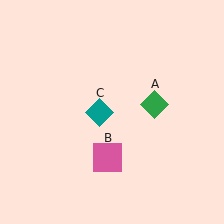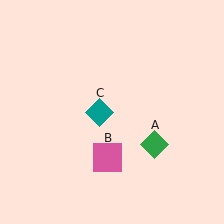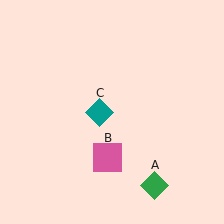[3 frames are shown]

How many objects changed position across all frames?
1 object changed position: green diamond (object A).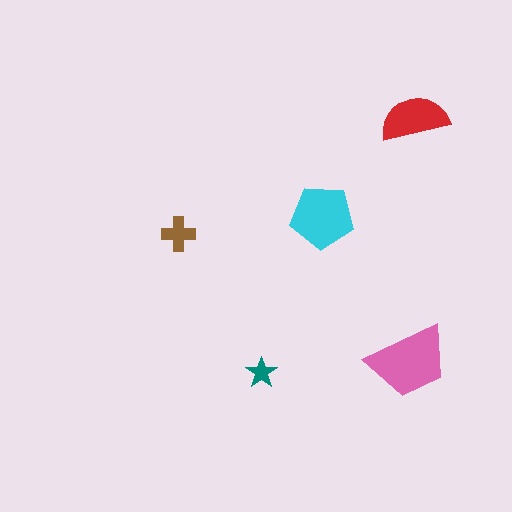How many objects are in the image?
There are 5 objects in the image.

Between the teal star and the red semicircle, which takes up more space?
The red semicircle.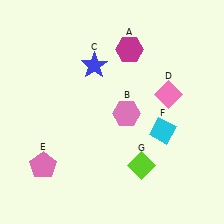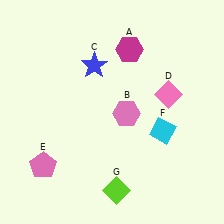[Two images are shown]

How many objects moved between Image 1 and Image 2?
1 object moved between the two images.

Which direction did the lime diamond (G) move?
The lime diamond (G) moved left.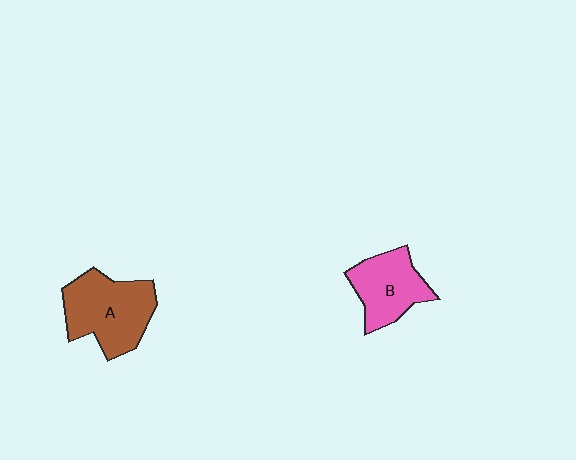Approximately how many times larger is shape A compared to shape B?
Approximately 1.3 times.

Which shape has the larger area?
Shape A (brown).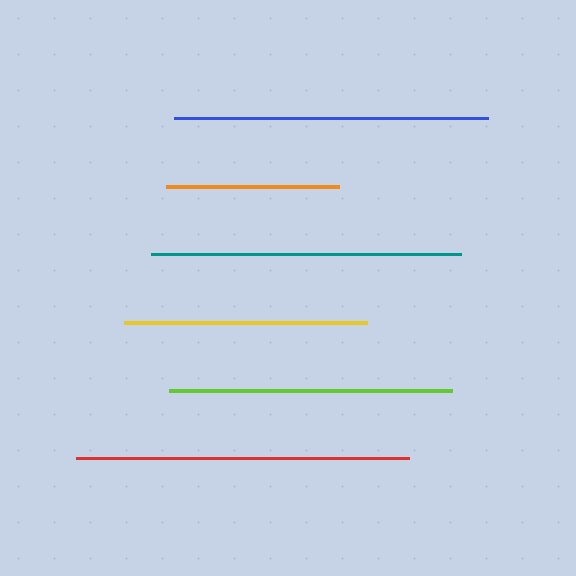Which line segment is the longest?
The red line is the longest at approximately 333 pixels.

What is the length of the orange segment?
The orange segment is approximately 173 pixels long.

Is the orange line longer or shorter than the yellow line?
The yellow line is longer than the orange line.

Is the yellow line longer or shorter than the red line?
The red line is longer than the yellow line.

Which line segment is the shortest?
The orange line is the shortest at approximately 173 pixels.